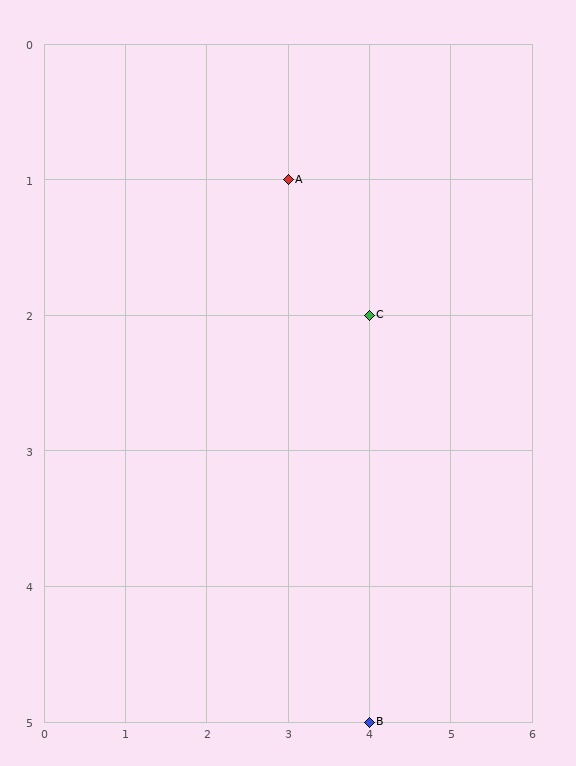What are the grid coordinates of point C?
Point C is at grid coordinates (4, 2).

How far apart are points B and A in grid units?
Points B and A are 1 column and 4 rows apart (about 4.1 grid units diagonally).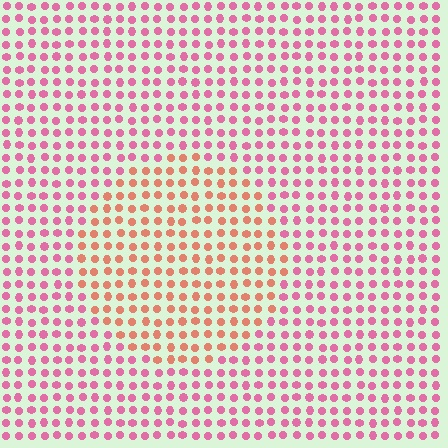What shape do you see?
I see a circle.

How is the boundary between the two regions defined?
The boundary is defined purely by a slight shift in hue (about 39 degrees). Spacing, size, and orientation are identical on both sides.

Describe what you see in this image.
The image is filled with small pink elements in a uniform arrangement. A circle-shaped region is visible where the elements are tinted to a slightly different hue, forming a subtle color boundary.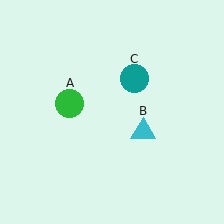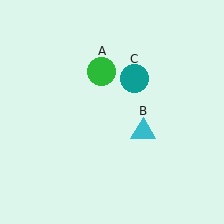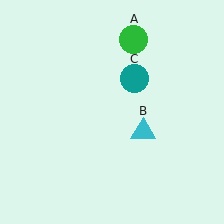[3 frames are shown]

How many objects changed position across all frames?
1 object changed position: green circle (object A).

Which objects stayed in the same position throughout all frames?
Cyan triangle (object B) and teal circle (object C) remained stationary.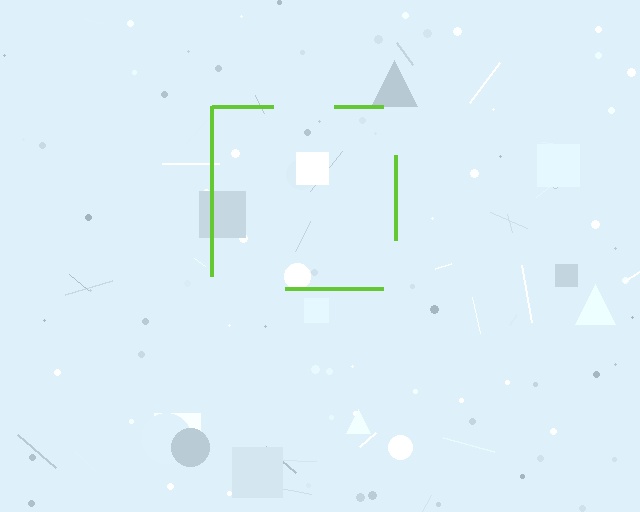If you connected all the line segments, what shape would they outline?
They would outline a square.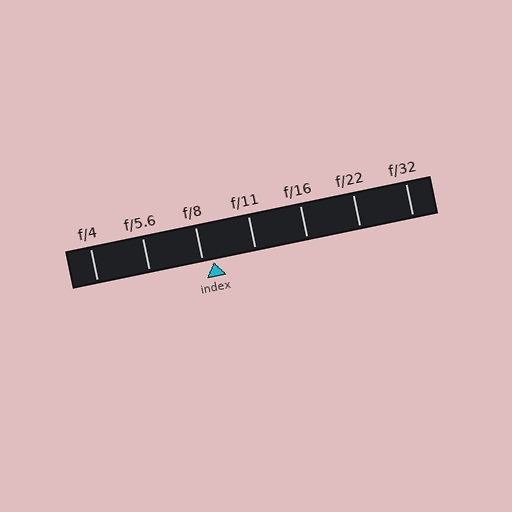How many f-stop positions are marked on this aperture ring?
There are 7 f-stop positions marked.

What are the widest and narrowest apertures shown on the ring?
The widest aperture shown is f/4 and the narrowest is f/32.